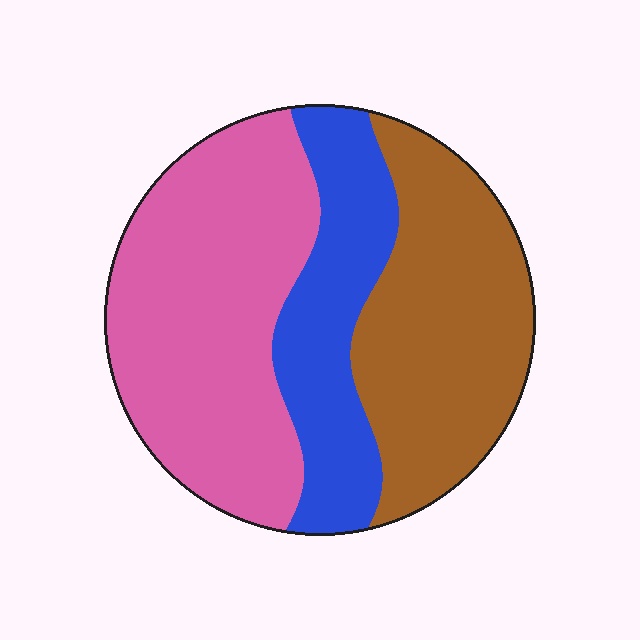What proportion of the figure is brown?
Brown takes up about one third (1/3) of the figure.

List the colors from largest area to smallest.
From largest to smallest: pink, brown, blue.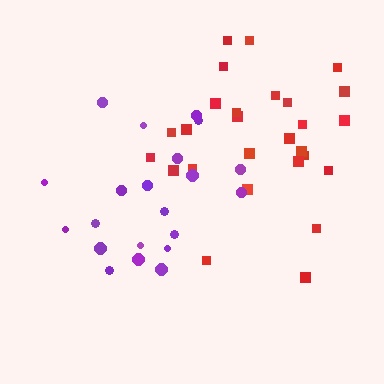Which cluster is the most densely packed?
Red.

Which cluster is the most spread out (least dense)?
Purple.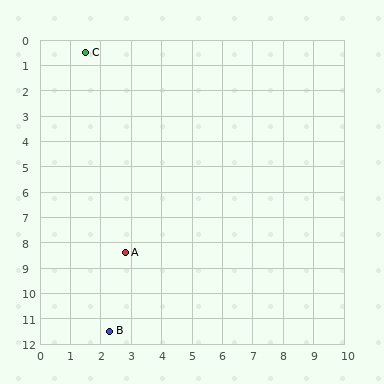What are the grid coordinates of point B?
Point B is at approximately (2.3, 11.5).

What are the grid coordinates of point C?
Point C is at approximately (1.5, 0.5).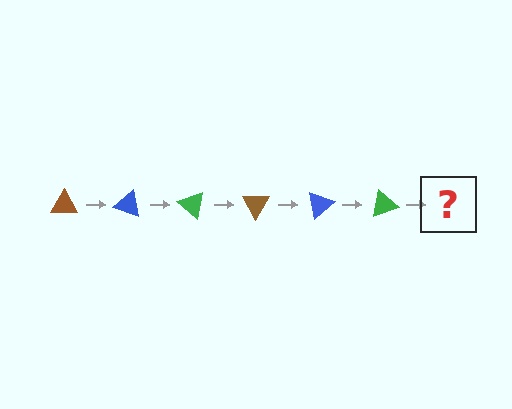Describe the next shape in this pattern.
It should be a brown triangle, rotated 120 degrees from the start.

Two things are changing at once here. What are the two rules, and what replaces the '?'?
The two rules are that it rotates 20 degrees each step and the color cycles through brown, blue, and green. The '?' should be a brown triangle, rotated 120 degrees from the start.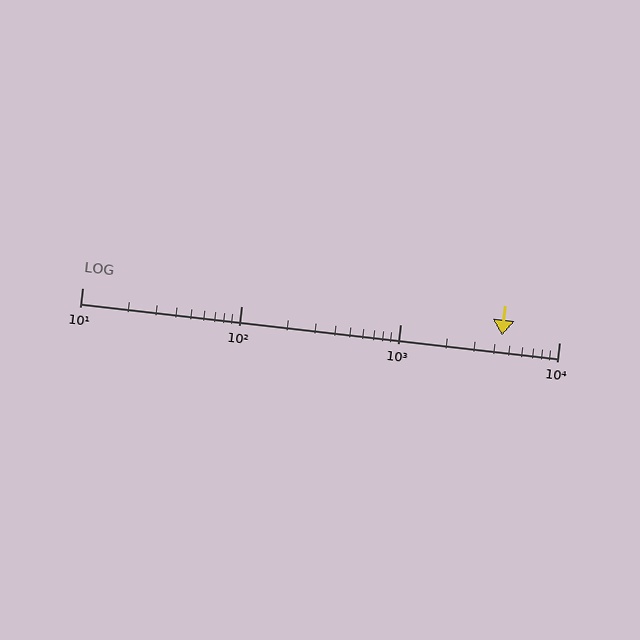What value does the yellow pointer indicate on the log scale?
The pointer indicates approximately 4400.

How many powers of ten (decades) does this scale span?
The scale spans 3 decades, from 10 to 10000.